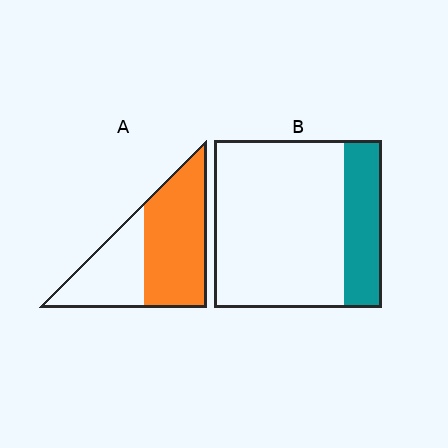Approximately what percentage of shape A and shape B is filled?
A is approximately 60% and B is approximately 25%.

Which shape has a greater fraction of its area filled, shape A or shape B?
Shape A.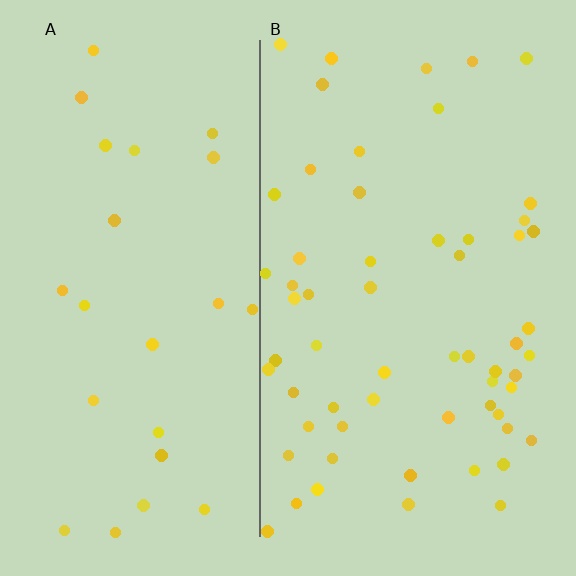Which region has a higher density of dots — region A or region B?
B (the right).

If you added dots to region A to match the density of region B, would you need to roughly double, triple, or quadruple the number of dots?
Approximately double.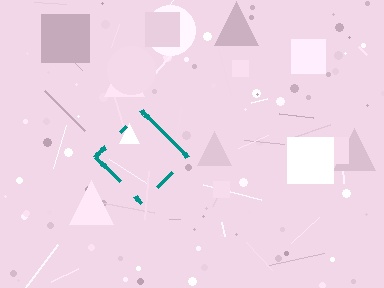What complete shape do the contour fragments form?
The contour fragments form a diamond.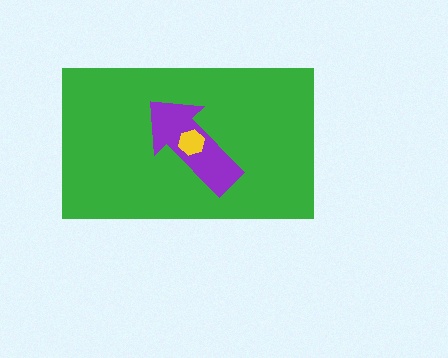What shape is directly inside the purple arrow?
The yellow hexagon.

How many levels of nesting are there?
3.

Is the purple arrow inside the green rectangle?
Yes.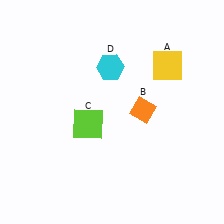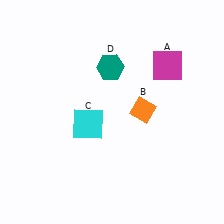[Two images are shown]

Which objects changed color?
A changed from yellow to magenta. C changed from lime to cyan. D changed from cyan to teal.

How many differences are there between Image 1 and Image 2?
There are 3 differences between the two images.